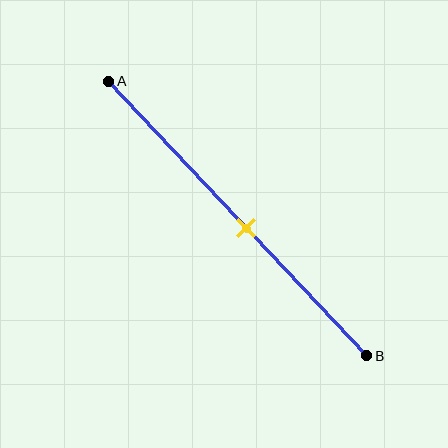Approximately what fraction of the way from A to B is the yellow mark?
The yellow mark is approximately 55% of the way from A to B.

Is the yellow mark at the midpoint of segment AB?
No, the mark is at about 55% from A, not at the 50% midpoint.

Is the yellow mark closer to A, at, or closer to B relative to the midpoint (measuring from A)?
The yellow mark is closer to point B than the midpoint of segment AB.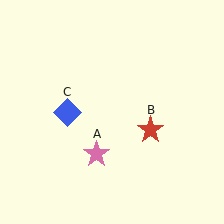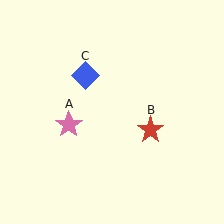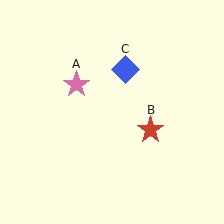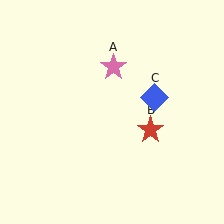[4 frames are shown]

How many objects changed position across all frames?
2 objects changed position: pink star (object A), blue diamond (object C).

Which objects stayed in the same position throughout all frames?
Red star (object B) remained stationary.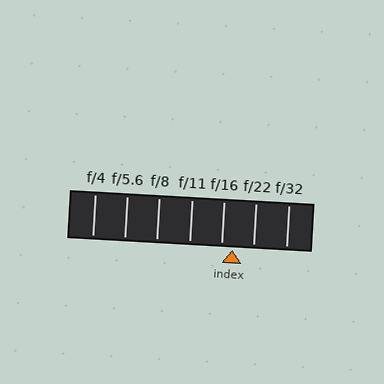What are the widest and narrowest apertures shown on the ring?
The widest aperture shown is f/4 and the narrowest is f/32.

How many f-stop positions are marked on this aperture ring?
There are 7 f-stop positions marked.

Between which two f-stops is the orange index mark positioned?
The index mark is between f/16 and f/22.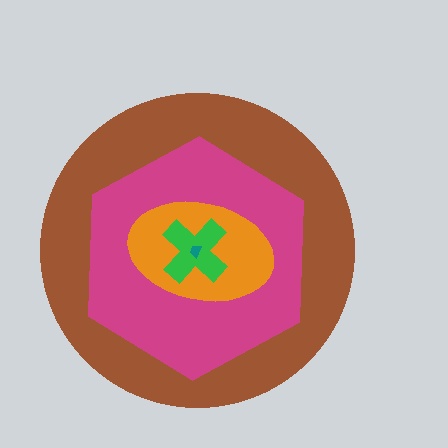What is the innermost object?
The teal trapezoid.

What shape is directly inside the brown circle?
The magenta hexagon.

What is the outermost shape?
The brown circle.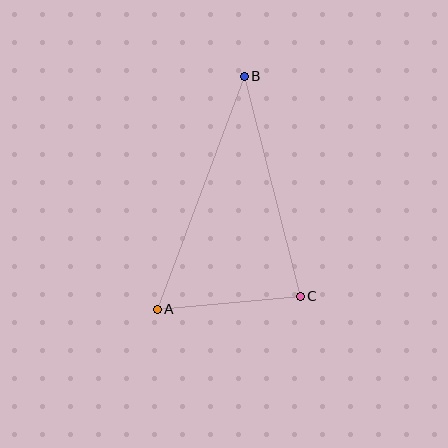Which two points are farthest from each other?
Points A and B are farthest from each other.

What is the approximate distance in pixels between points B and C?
The distance between B and C is approximately 227 pixels.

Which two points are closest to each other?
Points A and C are closest to each other.